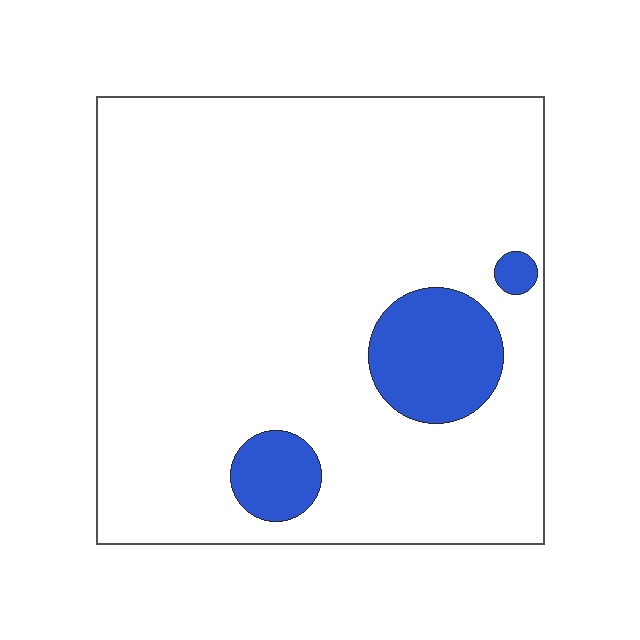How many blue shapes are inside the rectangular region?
3.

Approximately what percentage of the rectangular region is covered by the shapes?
Approximately 10%.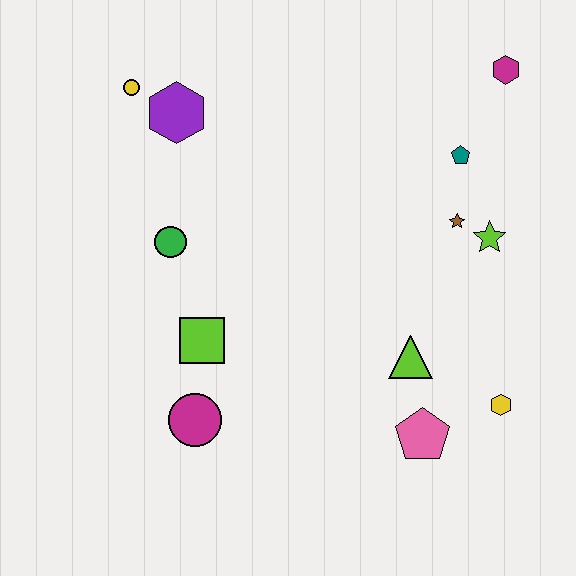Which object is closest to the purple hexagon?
The yellow circle is closest to the purple hexagon.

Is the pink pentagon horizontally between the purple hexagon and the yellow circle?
No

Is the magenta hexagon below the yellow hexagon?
No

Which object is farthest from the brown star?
The yellow circle is farthest from the brown star.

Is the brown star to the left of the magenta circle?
No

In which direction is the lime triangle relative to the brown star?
The lime triangle is below the brown star.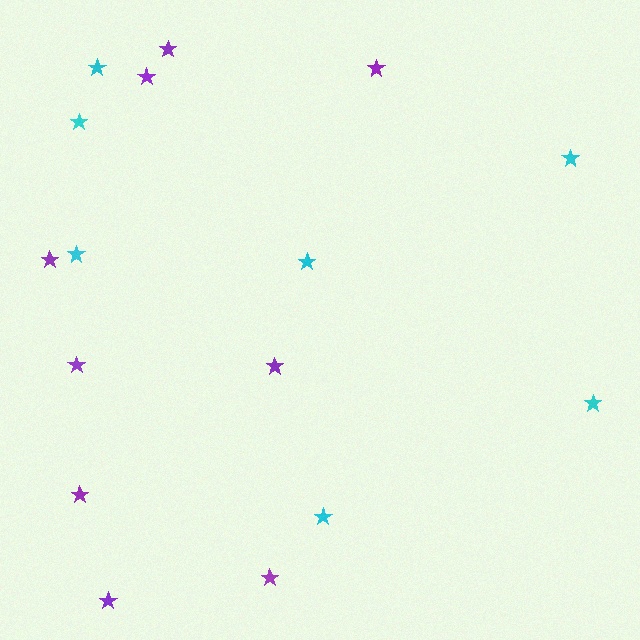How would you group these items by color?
There are 2 groups: one group of cyan stars (7) and one group of purple stars (9).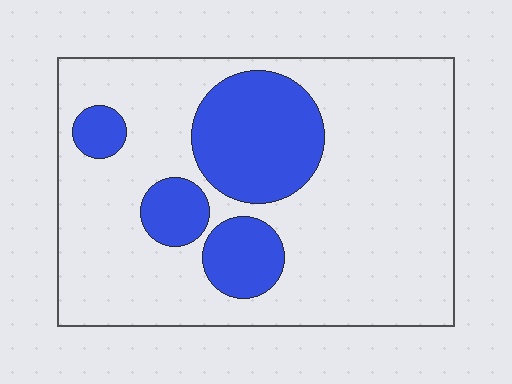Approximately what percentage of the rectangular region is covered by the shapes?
Approximately 25%.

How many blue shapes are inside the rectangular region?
4.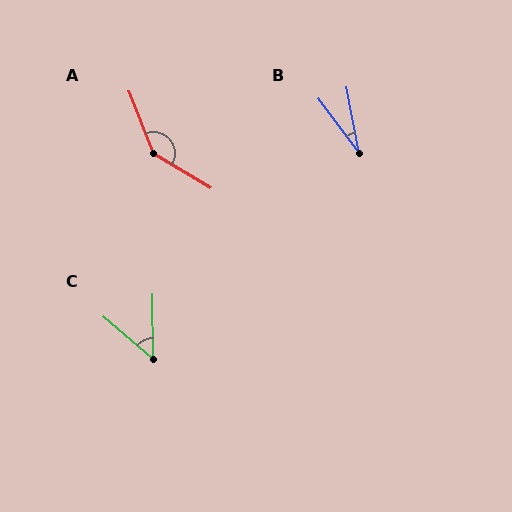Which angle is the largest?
A, at approximately 142 degrees.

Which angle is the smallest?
B, at approximately 26 degrees.